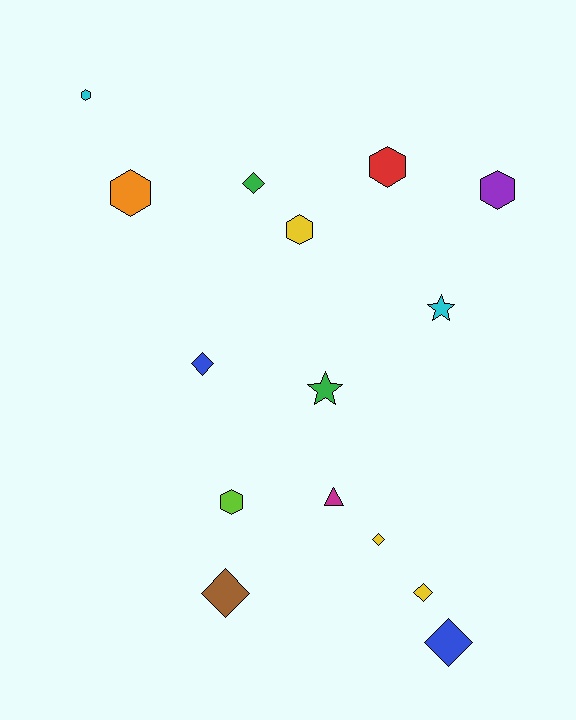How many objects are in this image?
There are 15 objects.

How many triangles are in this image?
There is 1 triangle.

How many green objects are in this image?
There are 2 green objects.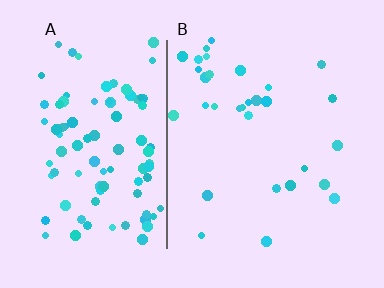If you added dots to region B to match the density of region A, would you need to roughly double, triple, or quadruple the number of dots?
Approximately triple.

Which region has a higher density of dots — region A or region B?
A (the left).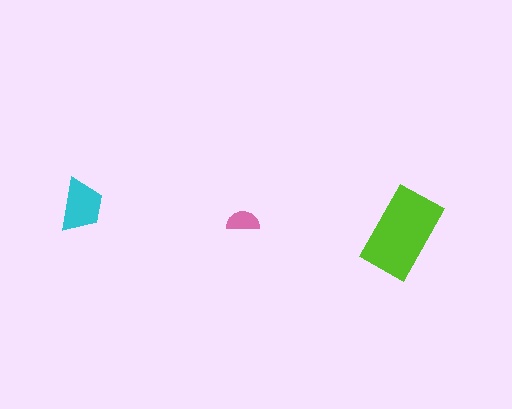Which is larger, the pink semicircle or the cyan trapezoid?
The cyan trapezoid.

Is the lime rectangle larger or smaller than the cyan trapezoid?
Larger.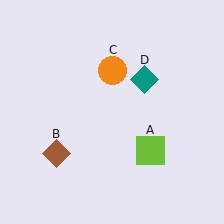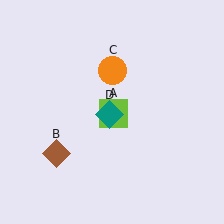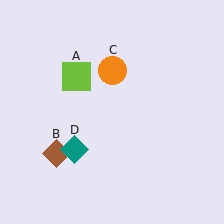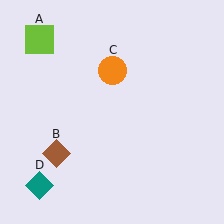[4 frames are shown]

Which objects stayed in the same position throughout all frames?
Brown diamond (object B) and orange circle (object C) remained stationary.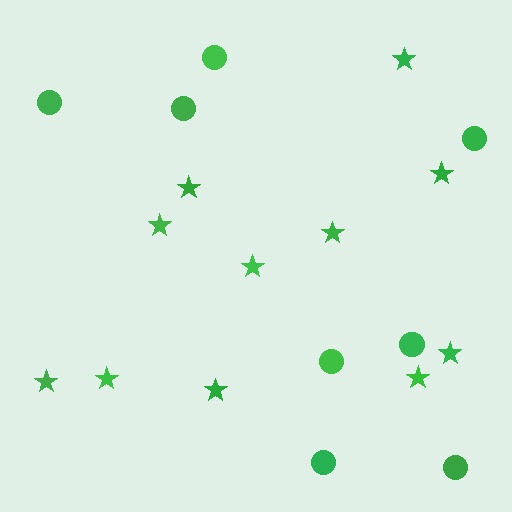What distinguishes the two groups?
There are 2 groups: one group of circles (8) and one group of stars (11).